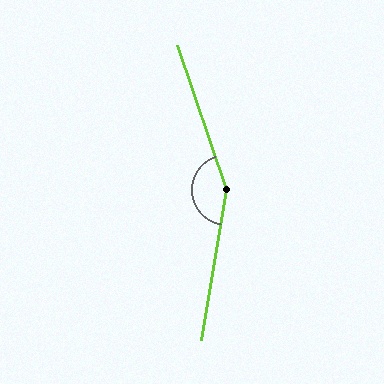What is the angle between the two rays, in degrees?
Approximately 152 degrees.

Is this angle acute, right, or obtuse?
It is obtuse.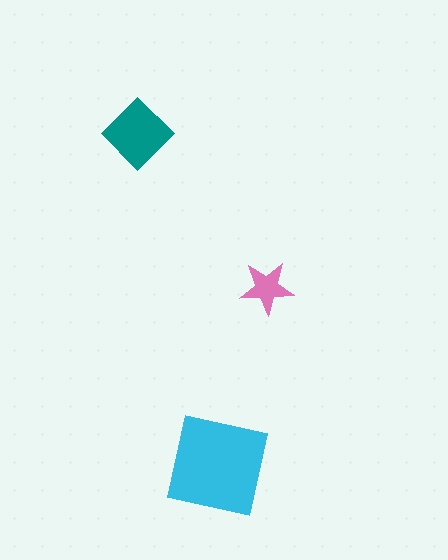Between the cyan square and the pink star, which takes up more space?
The cyan square.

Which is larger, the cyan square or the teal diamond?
The cyan square.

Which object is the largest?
The cyan square.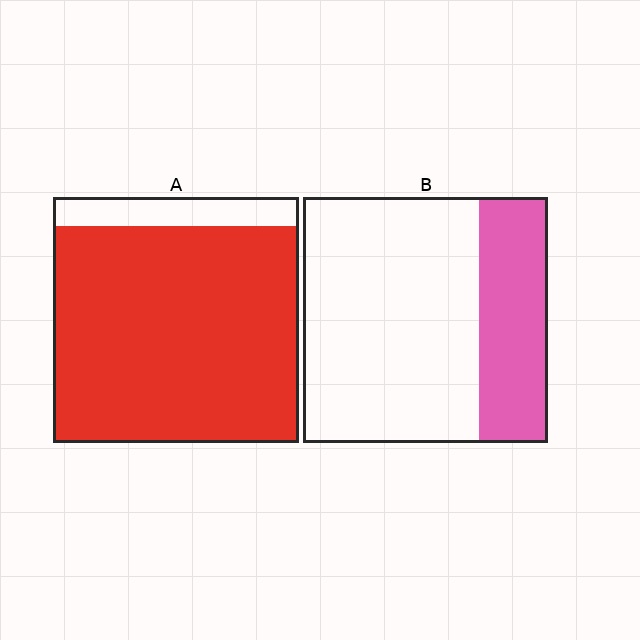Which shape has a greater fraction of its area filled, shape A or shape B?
Shape A.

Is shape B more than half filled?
No.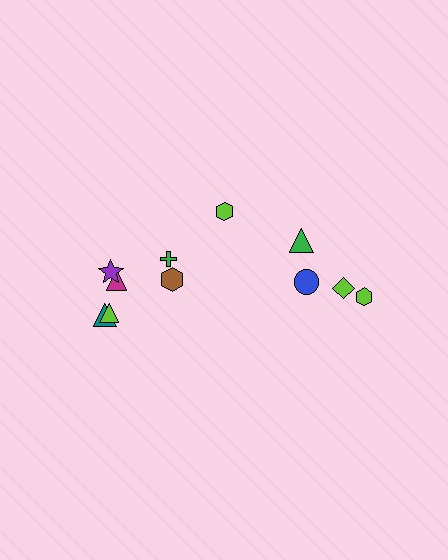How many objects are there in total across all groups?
There are 11 objects.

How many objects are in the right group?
There are 4 objects.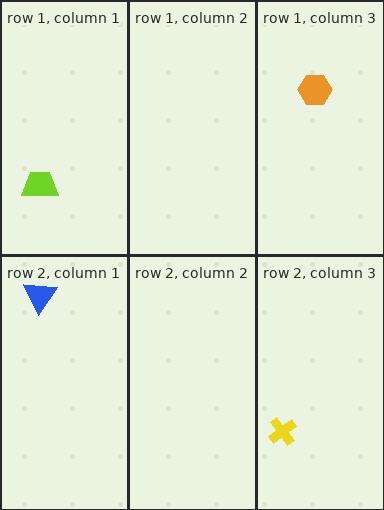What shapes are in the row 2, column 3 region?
The yellow cross.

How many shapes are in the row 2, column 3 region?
1.